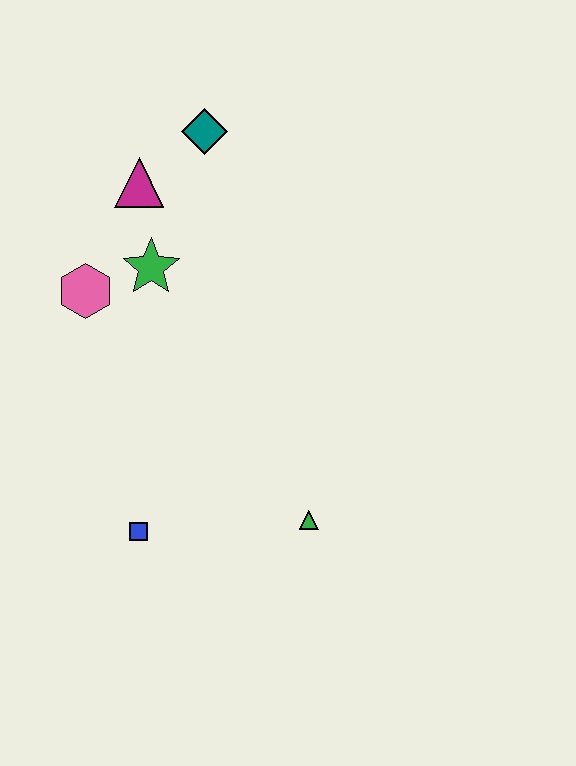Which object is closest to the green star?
The pink hexagon is closest to the green star.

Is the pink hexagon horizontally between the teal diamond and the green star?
No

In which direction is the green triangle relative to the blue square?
The green triangle is to the right of the blue square.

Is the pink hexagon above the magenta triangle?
No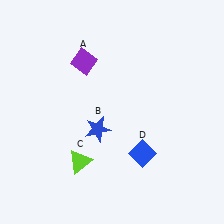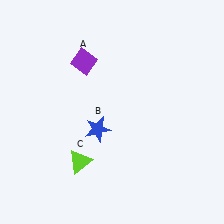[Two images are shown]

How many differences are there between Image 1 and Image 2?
There is 1 difference between the two images.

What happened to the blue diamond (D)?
The blue diamond (D) was removed in Image 2. It was in the bottom-right area of Image 1.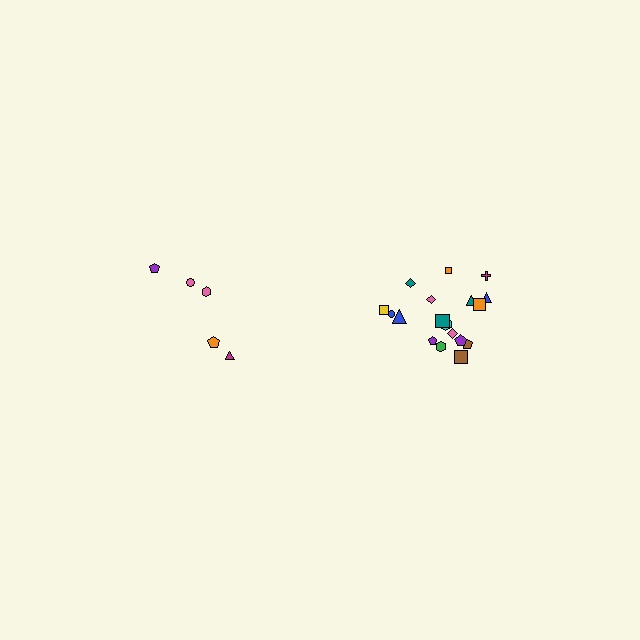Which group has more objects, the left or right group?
The right group.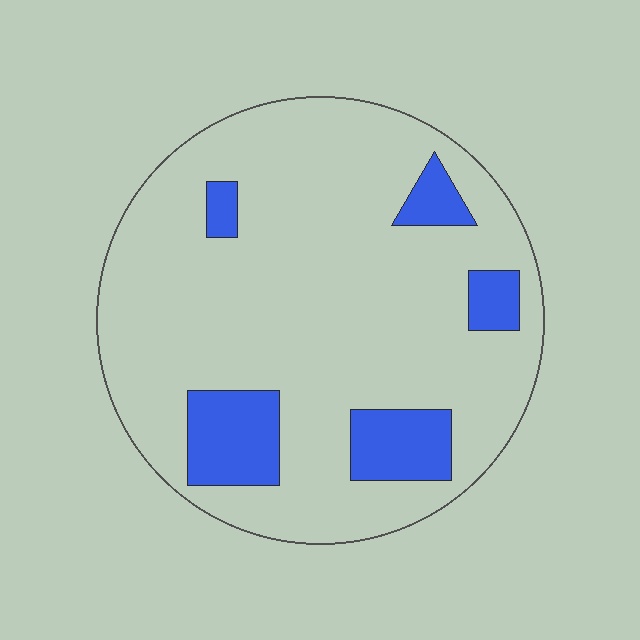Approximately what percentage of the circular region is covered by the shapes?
Approximately 15%.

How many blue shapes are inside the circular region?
5.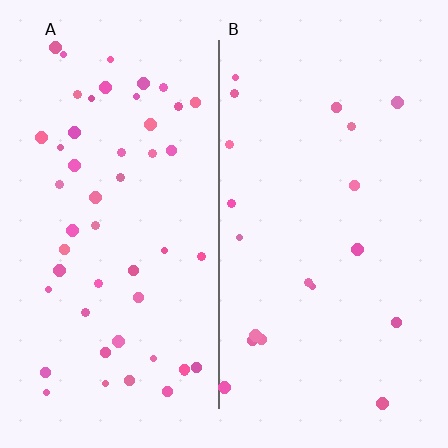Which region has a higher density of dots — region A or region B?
A (the left).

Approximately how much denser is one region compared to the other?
Approximately 2.5× — region A over region B.